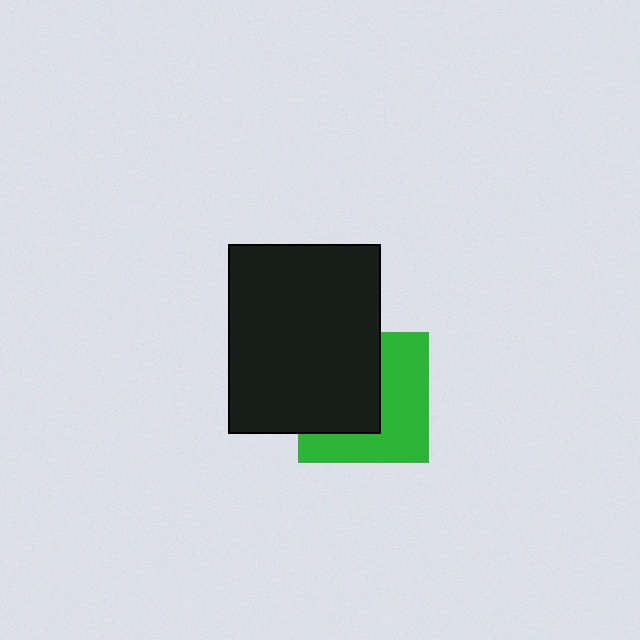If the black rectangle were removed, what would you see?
You would see the complete green square.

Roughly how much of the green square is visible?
About half of it is visible (roughly 51%).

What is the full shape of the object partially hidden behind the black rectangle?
The partially hidden object is a green square.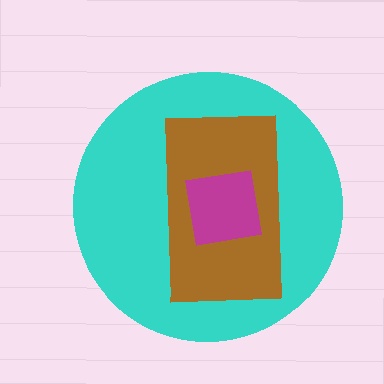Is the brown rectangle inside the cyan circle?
Yes.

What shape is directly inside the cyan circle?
The brown rectangle.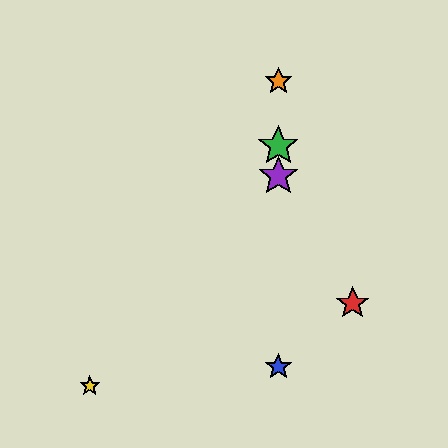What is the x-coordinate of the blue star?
The blue star is at x≈278.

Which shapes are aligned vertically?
The blue star, the green star, the purple star, the orange star are aligned vertically.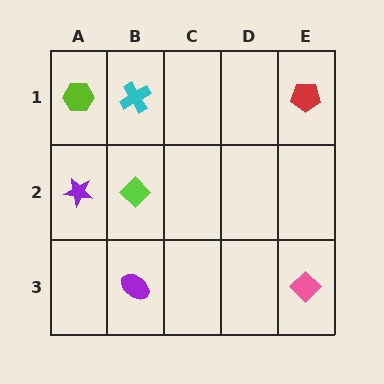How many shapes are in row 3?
2 shapes.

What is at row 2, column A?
A purple star.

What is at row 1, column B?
A cyan cross.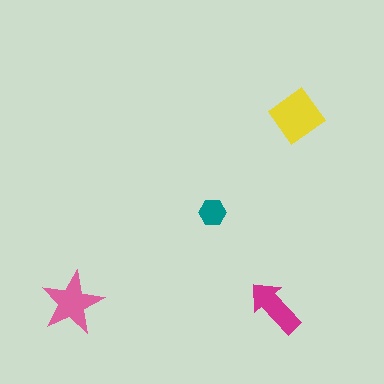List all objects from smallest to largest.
The teal hexagon, the magenta arrow, the pink star, the yellow diamond.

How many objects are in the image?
There are 4 objects in the image.